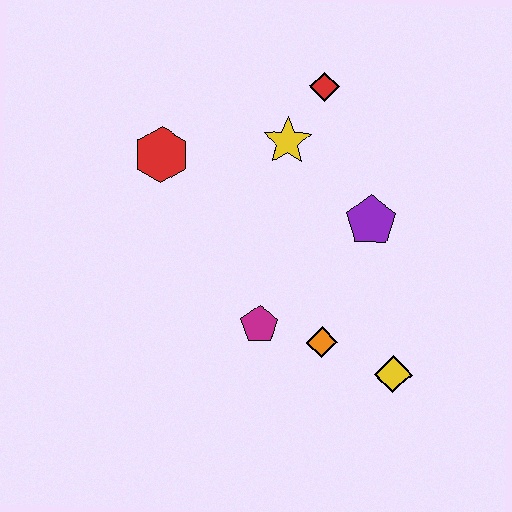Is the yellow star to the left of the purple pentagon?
Yes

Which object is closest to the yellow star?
The red diamond is closest to the yellow star.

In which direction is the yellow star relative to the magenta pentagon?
The yellow star is above the magenta pentagon.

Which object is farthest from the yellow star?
The yellow diamond is farthest from the yellow star.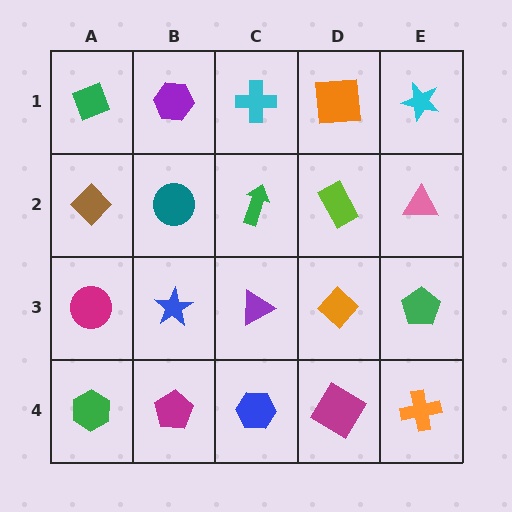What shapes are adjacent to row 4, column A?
A magenta circle (row 3, column A), a magenta pentagon (row 4, column B).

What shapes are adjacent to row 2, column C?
A cyan cross (row 1, column C), a purple triangle (row 3, column C), a teal circle (row 2, column B), a lime rectangle (row 2, column D).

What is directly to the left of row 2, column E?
A lime rectangle.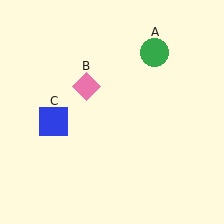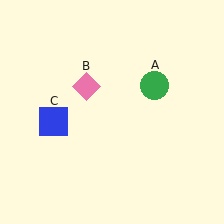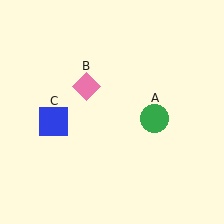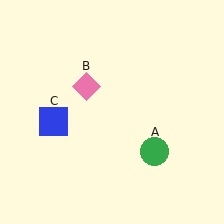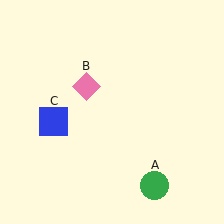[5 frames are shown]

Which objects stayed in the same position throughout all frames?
Pink diamond (object B) and blue square (object C) remained stationary.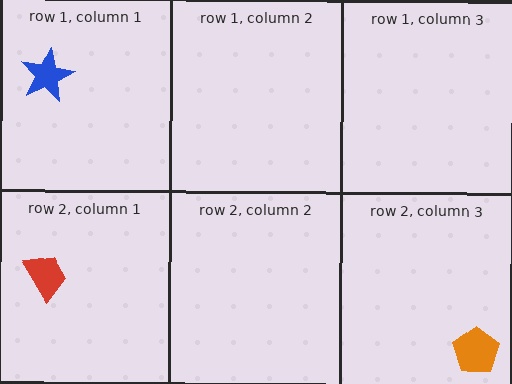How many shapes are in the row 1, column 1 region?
1.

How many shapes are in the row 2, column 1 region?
1.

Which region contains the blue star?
The row 1, column 1 region.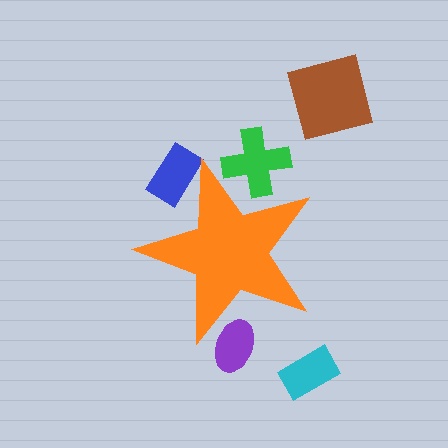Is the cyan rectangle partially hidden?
No, the cyan rectangle is fully visible.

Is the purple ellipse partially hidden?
Yes, the purple ellipse is partially hidden behind the orange star.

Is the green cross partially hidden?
Yes, the green cross is partially hidden behind the orange star.